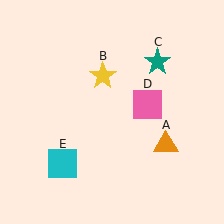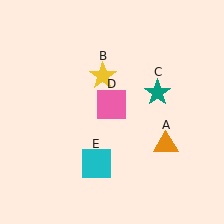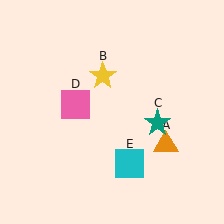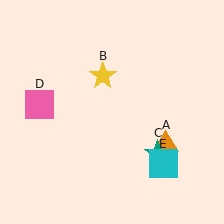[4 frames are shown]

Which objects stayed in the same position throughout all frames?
Orange triangle (object A) and yellow star (object B) remained stationary.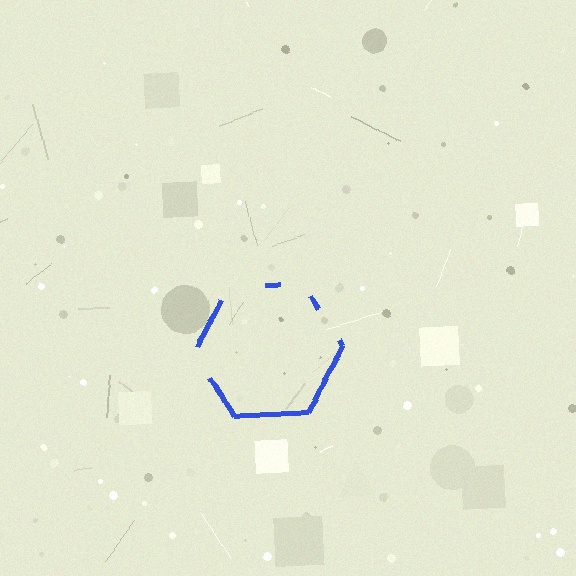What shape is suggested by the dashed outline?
The dashed outline suggests a hexagon.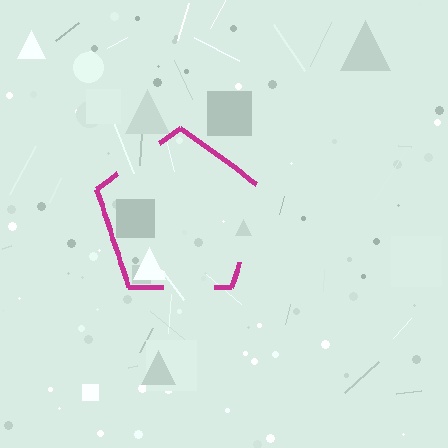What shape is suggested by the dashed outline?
The dashed outline suggests a pentagon.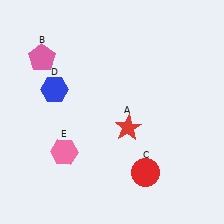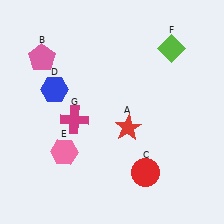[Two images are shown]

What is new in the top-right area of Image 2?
A lime diamond (F) was added in the top-right area of Image 2.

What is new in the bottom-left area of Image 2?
A magenta cross (G) was added in the bottom-left area of Image 2.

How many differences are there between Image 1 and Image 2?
There are 2 differences between the two images.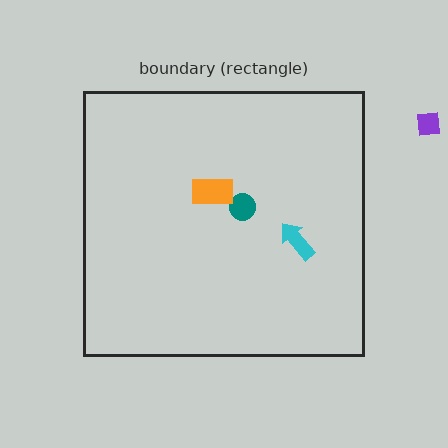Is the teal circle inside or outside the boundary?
Inside.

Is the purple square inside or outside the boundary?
Outside.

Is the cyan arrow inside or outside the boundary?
Inside.